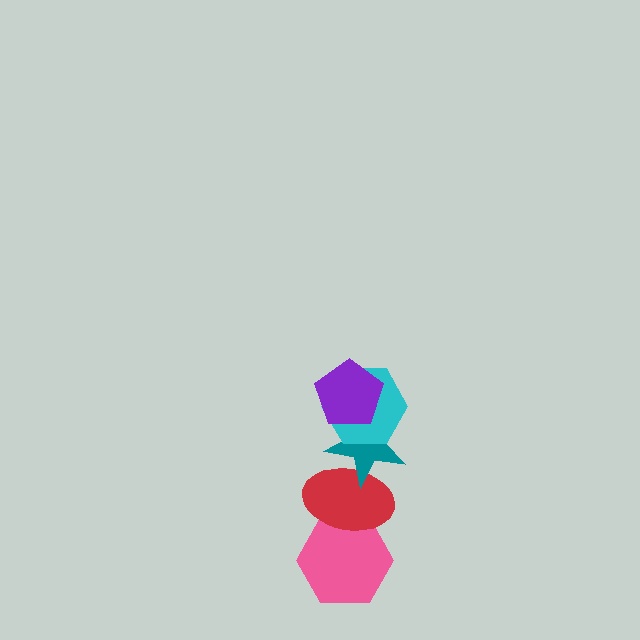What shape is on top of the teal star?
The cyan hexagon is on top of the teal star.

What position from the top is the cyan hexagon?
The cyan hexagon is 2nd from the top.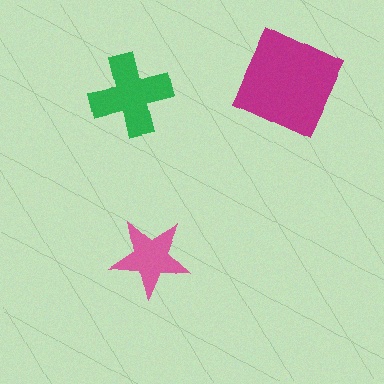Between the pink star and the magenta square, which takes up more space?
The magenta square.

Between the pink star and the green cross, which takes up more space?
The green cross.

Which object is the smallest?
The pink star.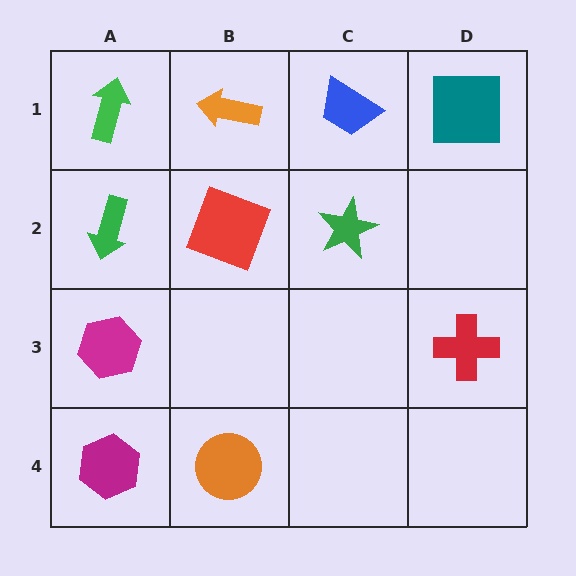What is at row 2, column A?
A green arrow.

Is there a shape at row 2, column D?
No, that cell is empty.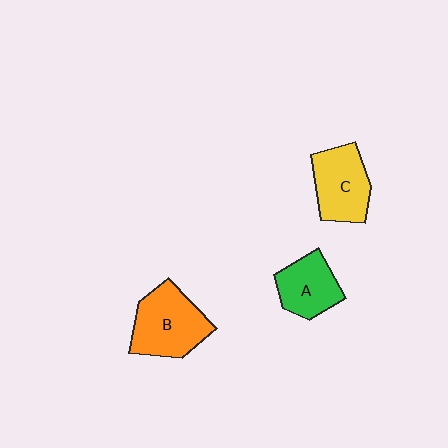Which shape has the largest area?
Shape B (orange).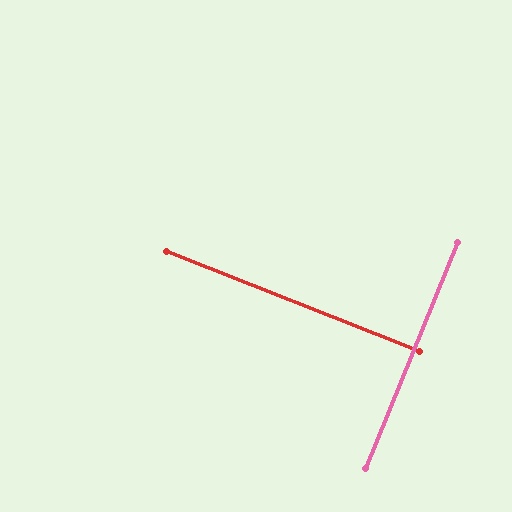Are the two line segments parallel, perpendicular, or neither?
Perpendicular — they meet at approximately 89°.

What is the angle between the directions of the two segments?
Approximately 89 degrees.